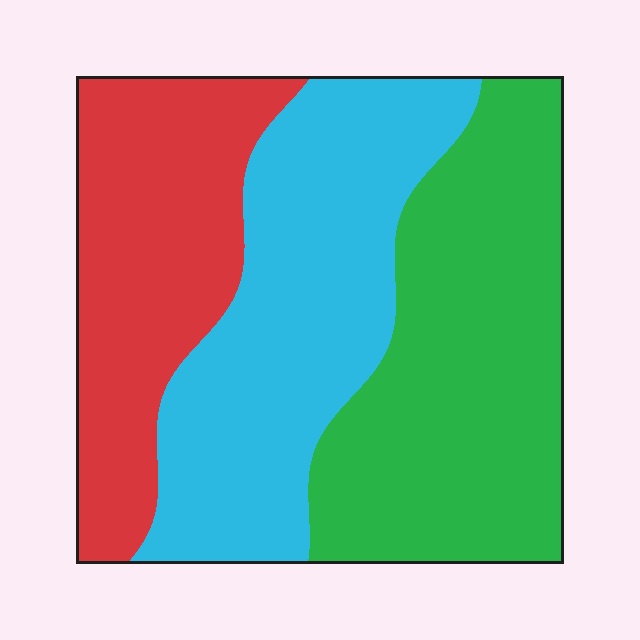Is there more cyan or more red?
Cyan.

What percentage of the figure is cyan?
Cyan takes up about one third (1/3) of the figure.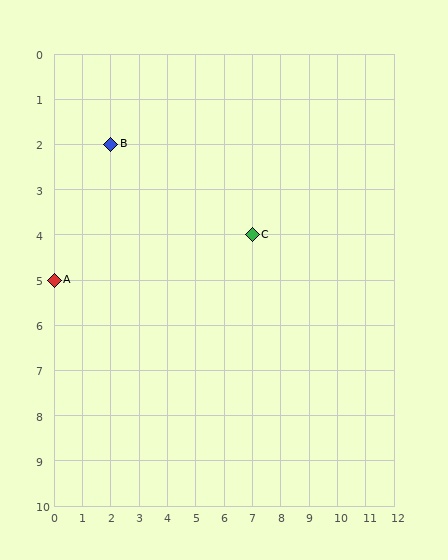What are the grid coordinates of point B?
Point B is at grid coordinates (2, 2).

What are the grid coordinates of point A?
Point A is at grid coordinates (0, 5).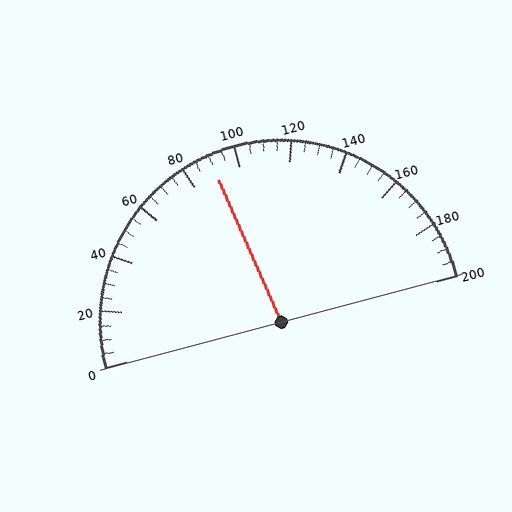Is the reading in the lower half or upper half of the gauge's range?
The reading is in the lower half of the range (0 to 200).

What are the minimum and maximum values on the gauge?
The gauge ranges from 0 to 200.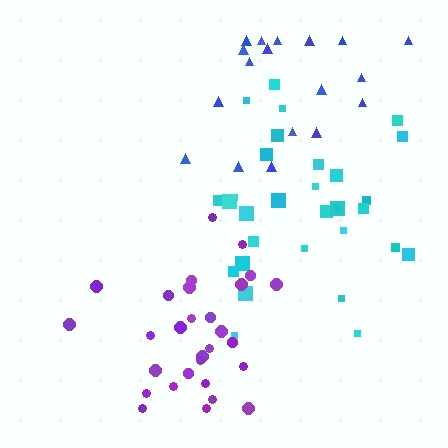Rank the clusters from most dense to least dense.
purple, cyan, blue.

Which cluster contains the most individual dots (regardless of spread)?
Cyan (31).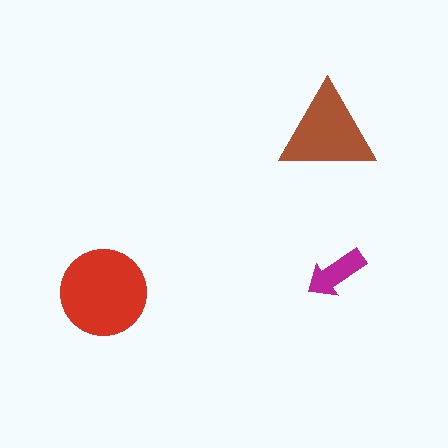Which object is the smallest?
The magenta arrow.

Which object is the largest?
The red circle.